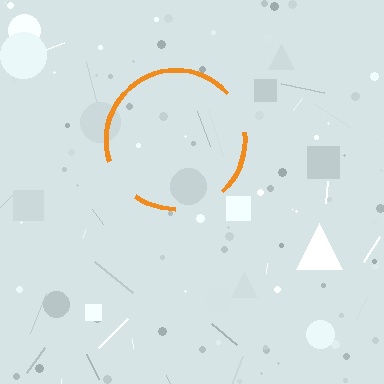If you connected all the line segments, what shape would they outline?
They would outline a circle.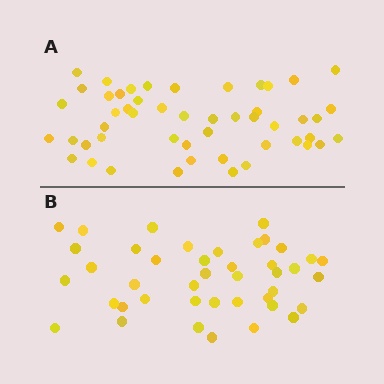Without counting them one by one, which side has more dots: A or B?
Region A (the top region) has more dots.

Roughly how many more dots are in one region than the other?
Region A has roughly 8 or so more dots than region B.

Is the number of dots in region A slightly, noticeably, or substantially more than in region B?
Region A has only slightly more — the two regions are fairly close. The ratio is roughly 1.2 to 1.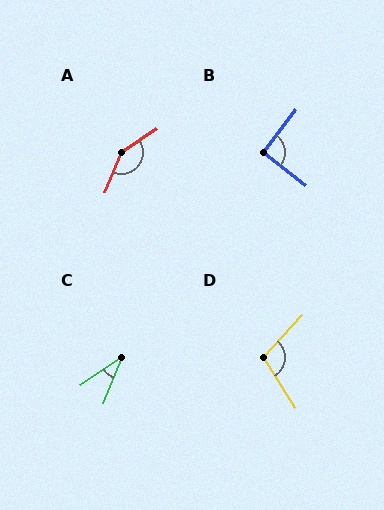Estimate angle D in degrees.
Approximately 106 degrees.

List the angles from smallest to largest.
C (34°), B (90°), D (106°), A (146°).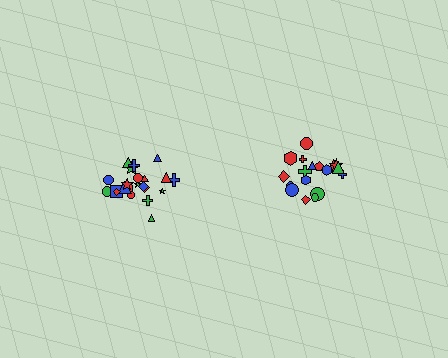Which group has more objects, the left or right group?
The left group.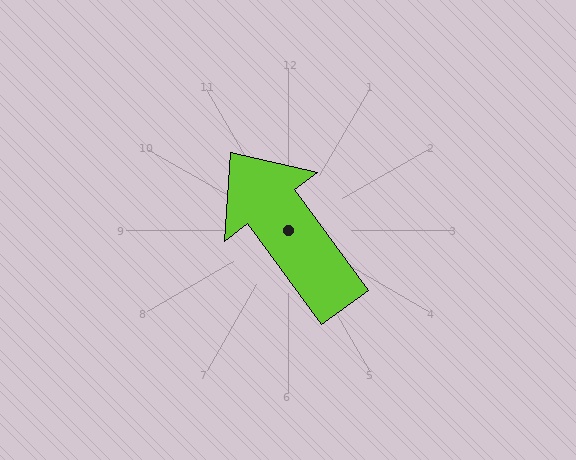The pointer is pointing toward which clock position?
Roughly 11 o'clock.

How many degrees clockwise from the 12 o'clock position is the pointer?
Approximately 324 degrees.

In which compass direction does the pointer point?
Northwest.